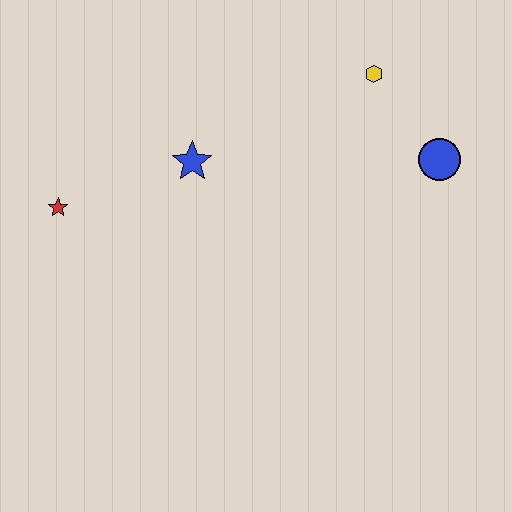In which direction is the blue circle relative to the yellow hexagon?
The blue circle is below the yellow hexagon.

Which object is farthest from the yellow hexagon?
The red star is farthest from the yellow hexagon.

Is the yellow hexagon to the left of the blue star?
No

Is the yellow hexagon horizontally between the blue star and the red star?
No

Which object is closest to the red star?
The blue star is closest to the red star.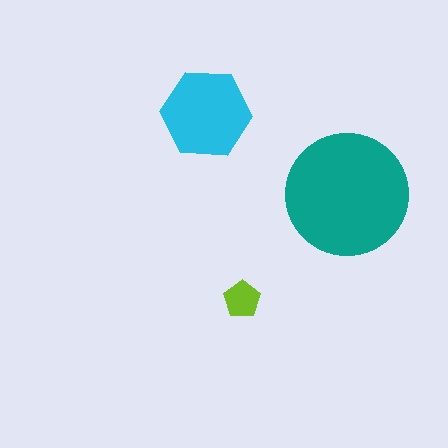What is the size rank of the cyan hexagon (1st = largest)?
2nd.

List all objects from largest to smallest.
The teal circle, the cyan hexagon, the lime pentagon.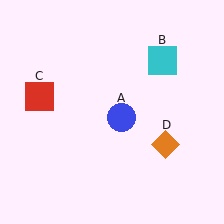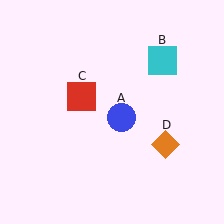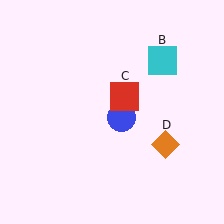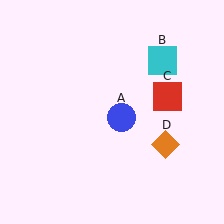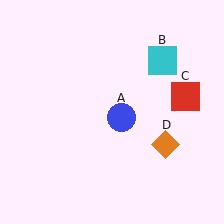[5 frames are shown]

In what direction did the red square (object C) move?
The red square (object C) moved right.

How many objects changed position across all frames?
1 object changed position: red square (object C).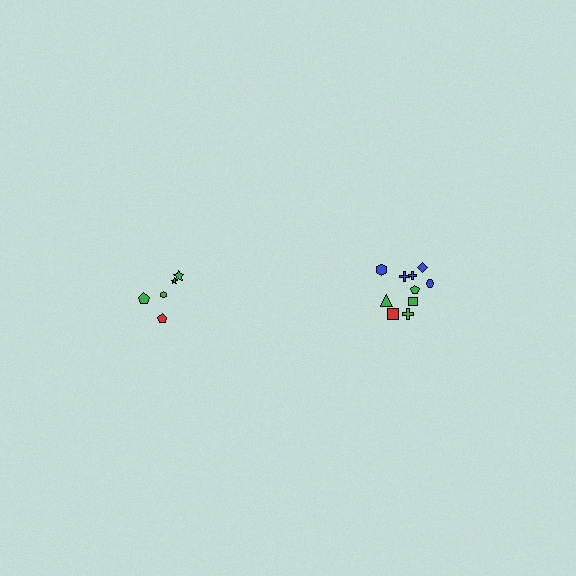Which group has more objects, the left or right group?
The right group.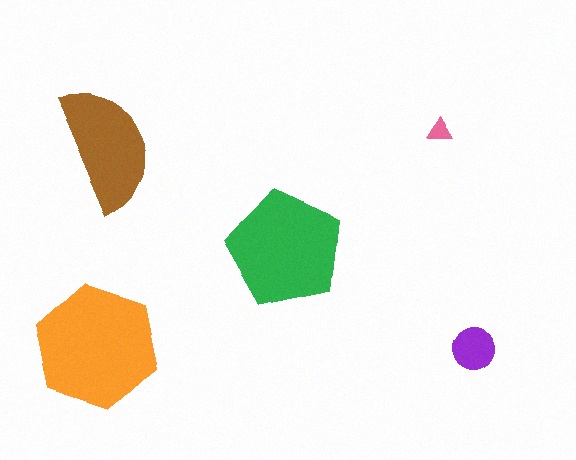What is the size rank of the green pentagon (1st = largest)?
2nd.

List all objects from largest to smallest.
The orange hexagon, the green pentagon, the brown semicircle, the purple circle, the pink triangle.